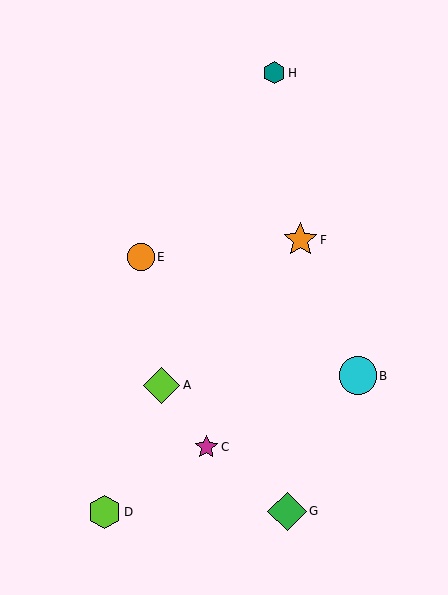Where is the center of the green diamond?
The center of the green diamond is at (287, 512).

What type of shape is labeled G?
Shape G is a green diamond.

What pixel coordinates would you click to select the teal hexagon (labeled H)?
Click at (274, 73) to select the teal hexagon H.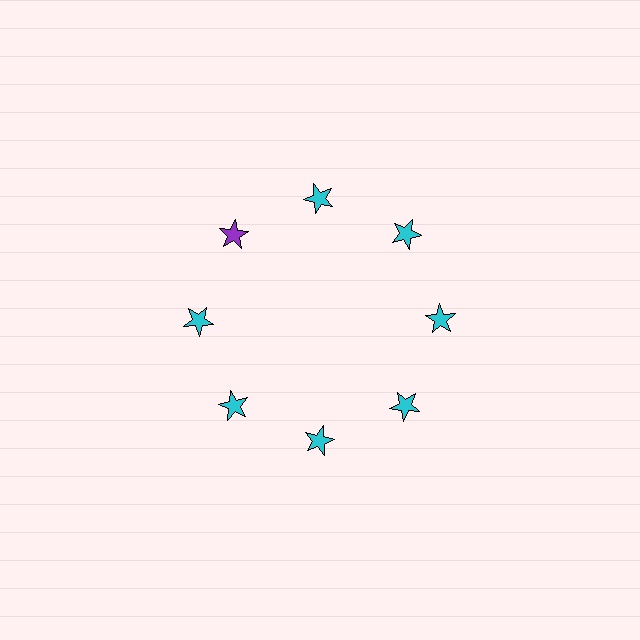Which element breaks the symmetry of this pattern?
The purple star at roughly the 10 o'clock position breaks the symmetry. All other shapes are cyan stars.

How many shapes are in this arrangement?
There are 8 shapes arranged in a ring pattern.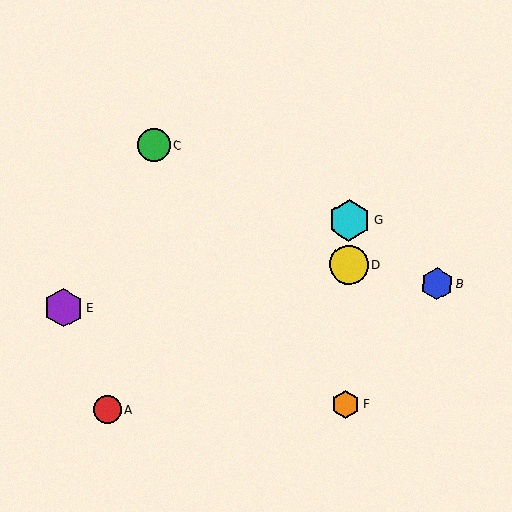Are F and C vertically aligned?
No, F is at x≈346 and C is at x≈154.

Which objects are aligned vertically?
Objects D, F, G are aligned vertically.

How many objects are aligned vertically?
3 objects (D, F, G) are aligned vertically.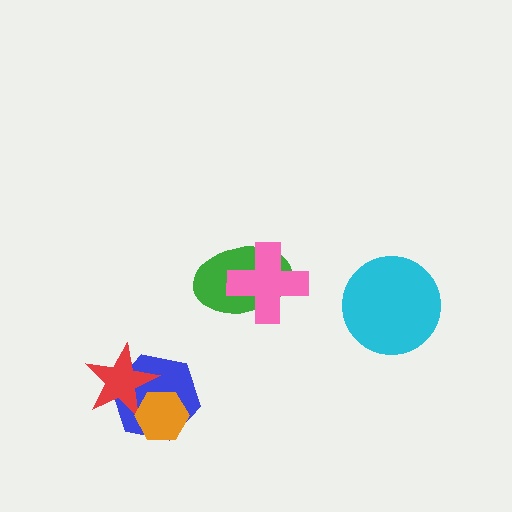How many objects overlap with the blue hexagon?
2 objects overlap with the blue hexagon.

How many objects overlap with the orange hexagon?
2 objects overlap with the orange hexagon.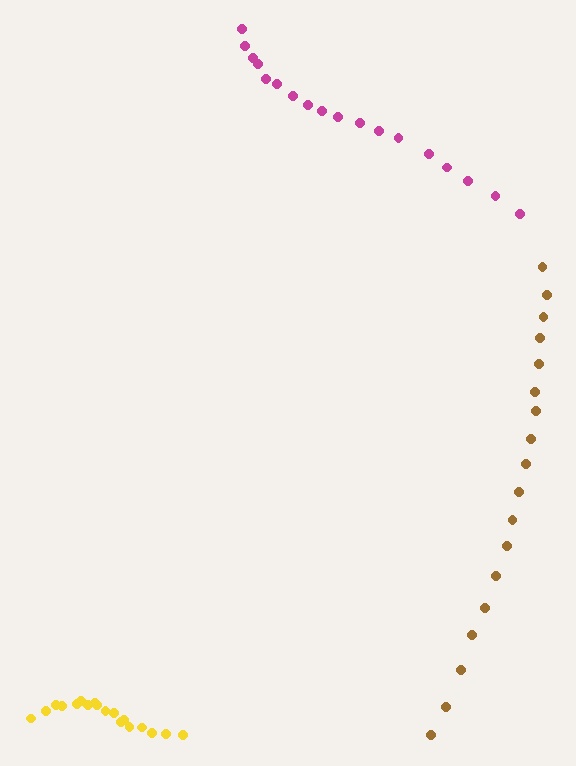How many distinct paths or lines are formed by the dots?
There are 3 distinct paths.